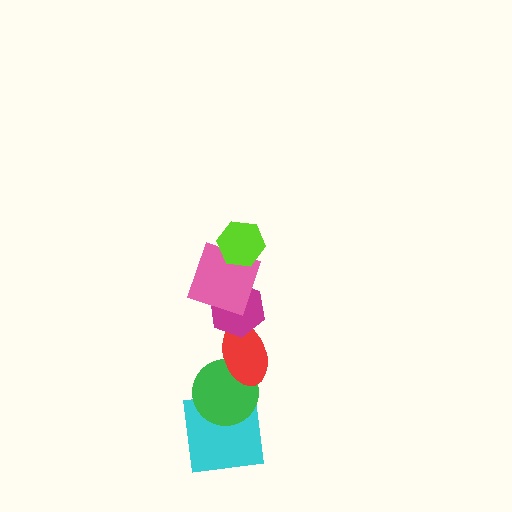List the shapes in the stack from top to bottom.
From top to bottom: the lime hexagon, the pink square, the magenta hexagon, the red ellipse, the green circle, the cyan square.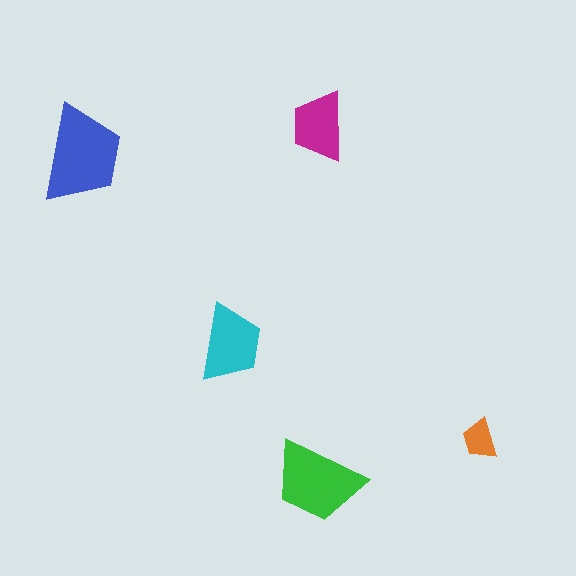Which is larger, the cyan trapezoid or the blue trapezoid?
The blue one.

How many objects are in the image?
There are 5 objects in the image.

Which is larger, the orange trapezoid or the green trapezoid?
The green one.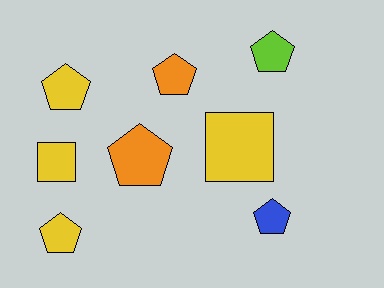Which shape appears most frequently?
Pentagon, with 6 objects.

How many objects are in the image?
There are 8 objects.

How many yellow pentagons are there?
There are 2 yellow pentagons.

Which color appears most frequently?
Yellow, with 4 objects.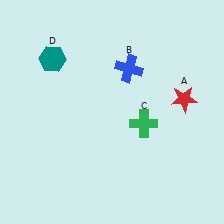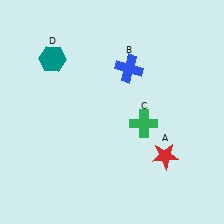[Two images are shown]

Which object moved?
The red star (A) moved down.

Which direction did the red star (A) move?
The red star (A) moved down.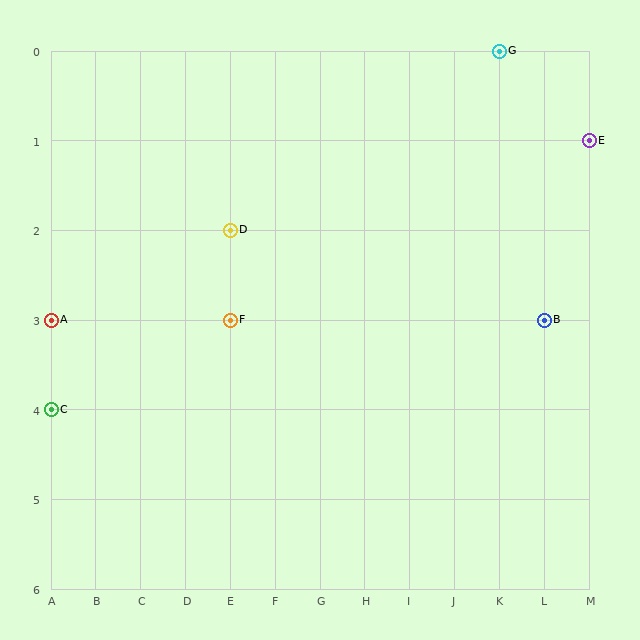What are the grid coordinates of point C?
Point C is at grid coordinates (A, 4).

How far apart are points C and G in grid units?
Points C and G are 10 columns and 4 rows apart (about 10.8 grid units diagonally).